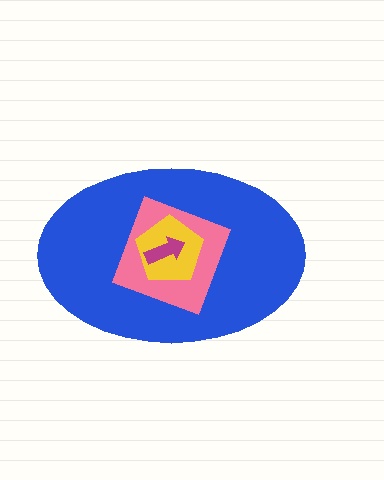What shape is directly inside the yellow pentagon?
The magenta arrow.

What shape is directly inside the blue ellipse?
The pink diamond.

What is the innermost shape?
The magenta arrow.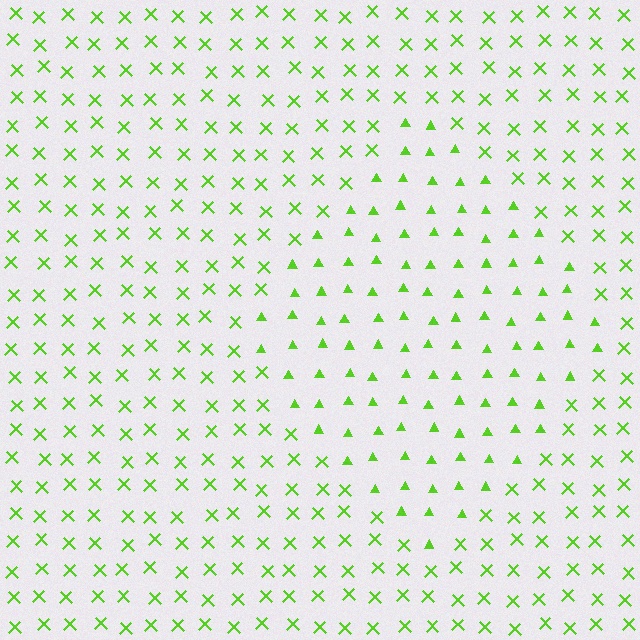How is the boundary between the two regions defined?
The boundary is defined by a change in element shape: triangles inside vs. X marks outside. All elements share the same color and spacing.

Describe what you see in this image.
The image is filled with small lime elements arranged in a uniform grid. A diamond-shaped region contains triangles, while the surrounding area contains X marks. The boundary is defined purely by the change in element shape.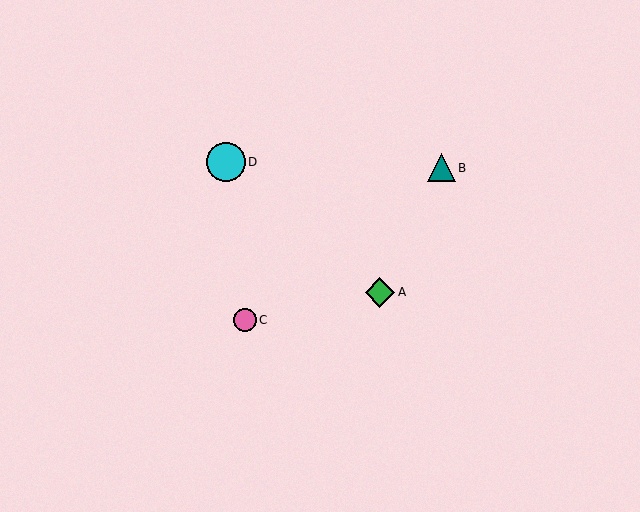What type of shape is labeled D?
Shape D is a cyan circle.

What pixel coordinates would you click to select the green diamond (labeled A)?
Click at (380, 292) to select the green diamond A.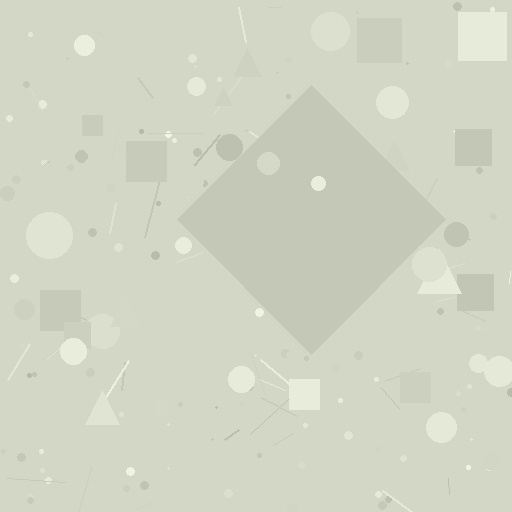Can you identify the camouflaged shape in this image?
The camouflaged shape is a diamond.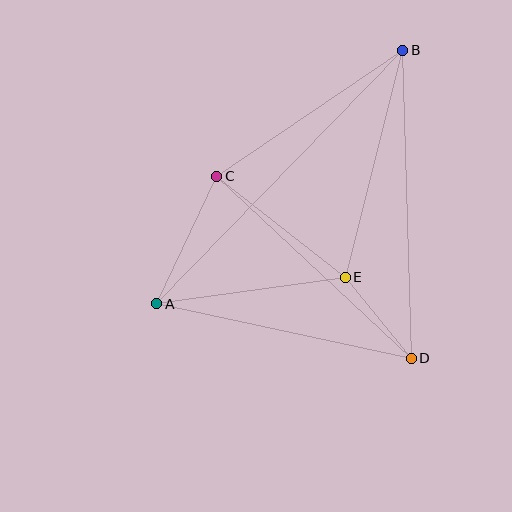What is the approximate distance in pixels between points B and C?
The distance between B and C is approximately 224 pixels.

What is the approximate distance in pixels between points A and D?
The distance between A and D is approximately 261 pixels.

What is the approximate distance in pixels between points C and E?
The distance between C and E is approximately 163 pixels.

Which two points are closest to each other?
Points D and E are closest to each other.